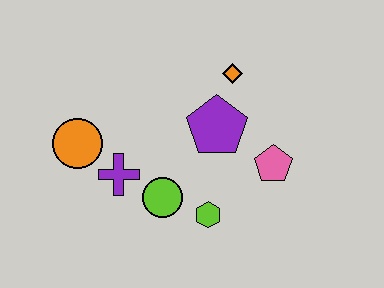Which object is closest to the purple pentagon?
The orange diamond is closest to the purple pentagon.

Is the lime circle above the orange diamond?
No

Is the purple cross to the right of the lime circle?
No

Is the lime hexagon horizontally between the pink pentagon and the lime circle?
Yes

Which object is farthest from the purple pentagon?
The orange circle is farthest from the purple pentagon.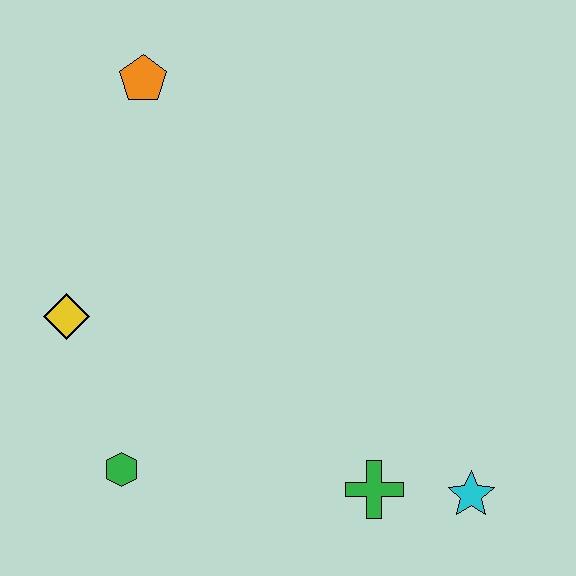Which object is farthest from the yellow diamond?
The cyan star is farthest from the yellow diamond.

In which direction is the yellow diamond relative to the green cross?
The yellow diamond is to the left of the green cross.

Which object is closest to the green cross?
The cyan star is closest to the green cross.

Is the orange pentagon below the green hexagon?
No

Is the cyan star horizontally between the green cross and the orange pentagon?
No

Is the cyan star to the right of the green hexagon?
Yes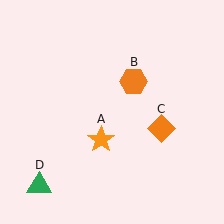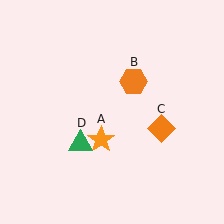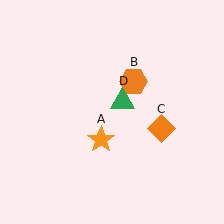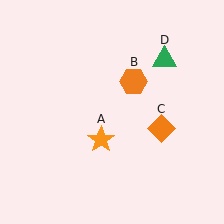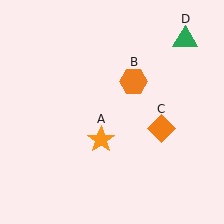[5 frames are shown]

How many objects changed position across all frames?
1 object changed position: green triangle (object D).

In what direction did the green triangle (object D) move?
The green triangle (object D) moved up and to the right.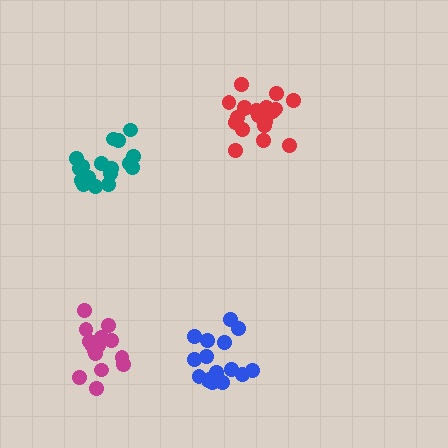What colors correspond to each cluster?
The clusters are colored: blue, red, magenta, teal.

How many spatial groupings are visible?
There are 4 spatial groupings.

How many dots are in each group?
Group 1: 16 dots, Group 2: 20 dots, Group 3: 16 dots, Group 4: 18 dots (70 total).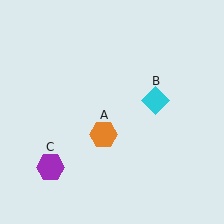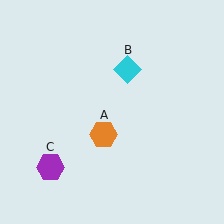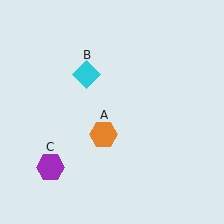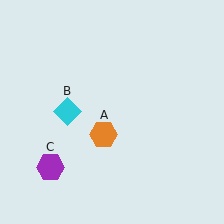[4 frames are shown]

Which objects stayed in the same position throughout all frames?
Orange hexagon (object A) and purple hexagon (object C) remained stationary.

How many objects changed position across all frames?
1 object changed position: cyan diamond (object B).